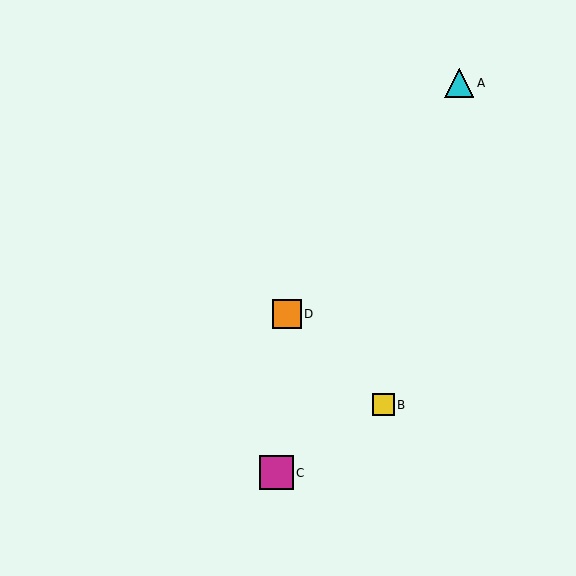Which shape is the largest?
The magenta square (labeled C) is the largest.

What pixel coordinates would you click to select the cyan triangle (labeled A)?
Click at (459, 83) to select the cyan triangle A.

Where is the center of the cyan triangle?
The center of the cyan triangle is at (459, 83).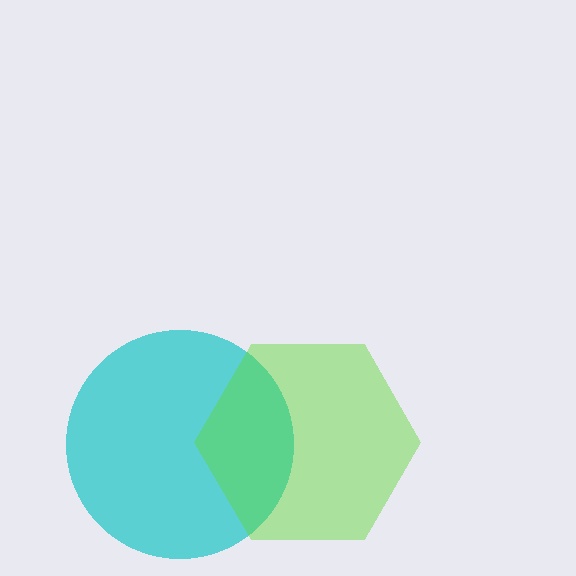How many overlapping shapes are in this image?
There are 2 overlapping shapes in the image.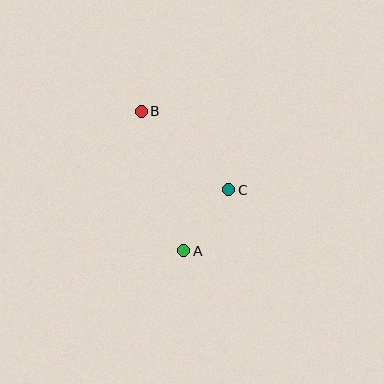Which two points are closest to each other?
Points A and C are closest to each other.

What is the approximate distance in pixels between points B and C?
The distance between B and C is approximately 117 pixels.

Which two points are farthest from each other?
Points A and B are farthest from each other.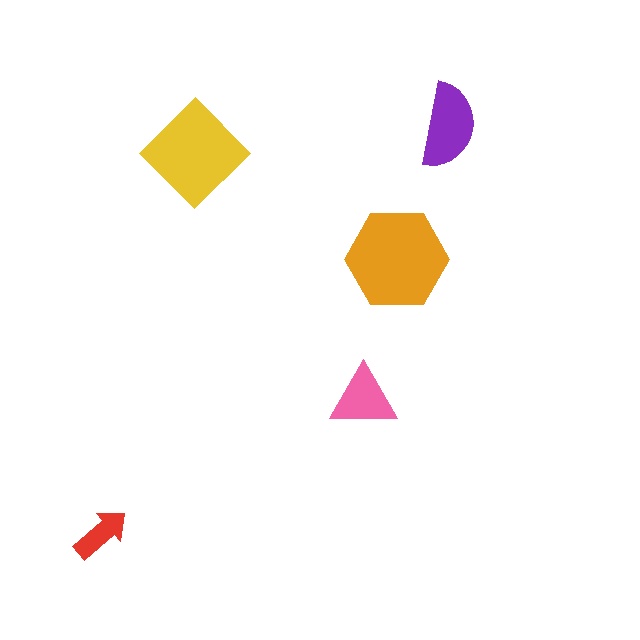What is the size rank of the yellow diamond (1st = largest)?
2nd.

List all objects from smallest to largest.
The red arrow, the pink triangle, the purple semicircle, the yellow diamond, the orange hexagon.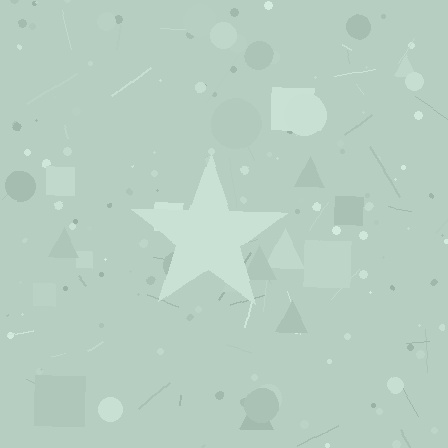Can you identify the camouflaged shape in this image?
The camouflaged shape is a star.